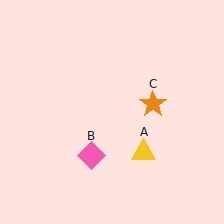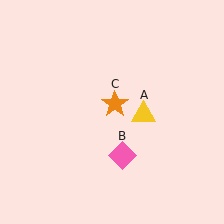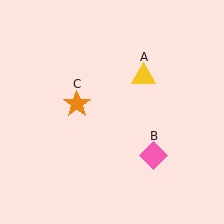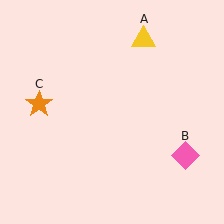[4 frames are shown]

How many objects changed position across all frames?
3 objects changed position: yellow triangle (object A), pink diamond (object B), orange star (object C).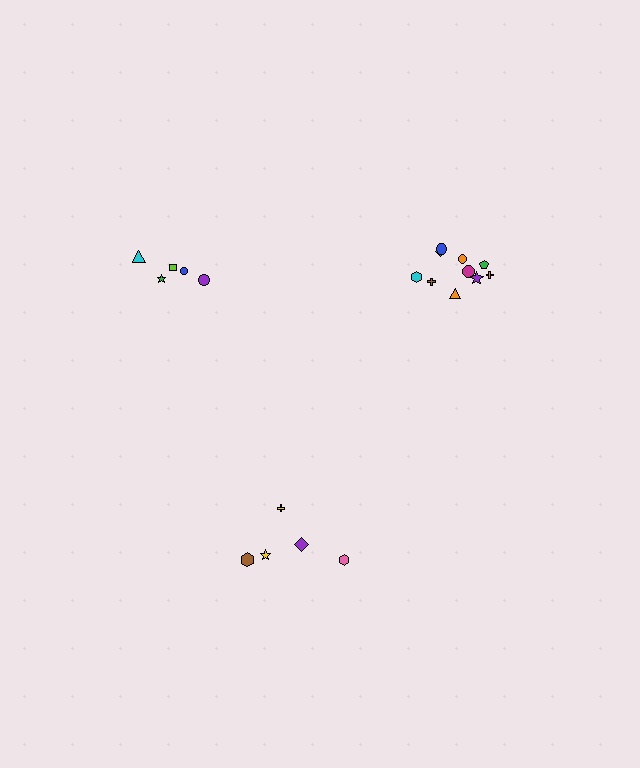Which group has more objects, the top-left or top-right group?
The top-right group.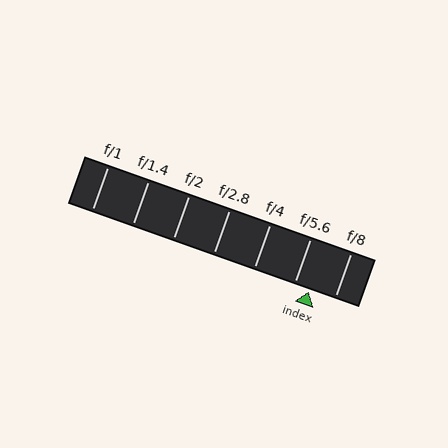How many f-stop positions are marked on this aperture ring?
There are 7 f-stop positions marked.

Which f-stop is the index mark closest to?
The index mark is closest to f/5.6.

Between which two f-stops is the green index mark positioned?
The index mark is between f/5.6 and f/8.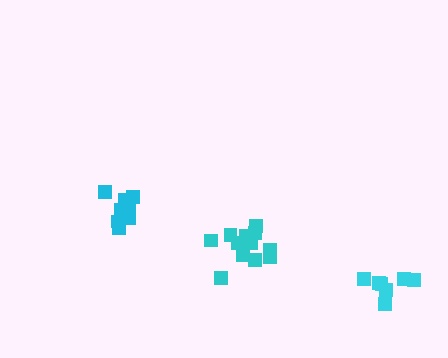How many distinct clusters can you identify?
There are 3 distinct clusters.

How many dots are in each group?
Group 1: 9 dots, Group 2: 7 dots, Group 3: 12 dots (28 total).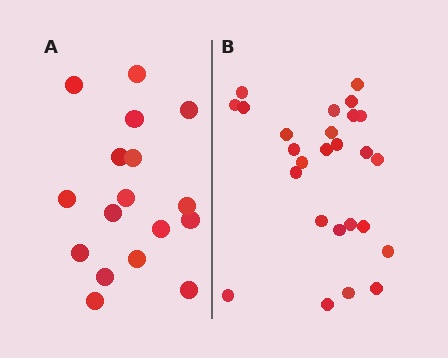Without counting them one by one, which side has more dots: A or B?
Region B (the right region) has more dots.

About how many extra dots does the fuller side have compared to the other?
Region B has roughly 8 or so more dots than region A.